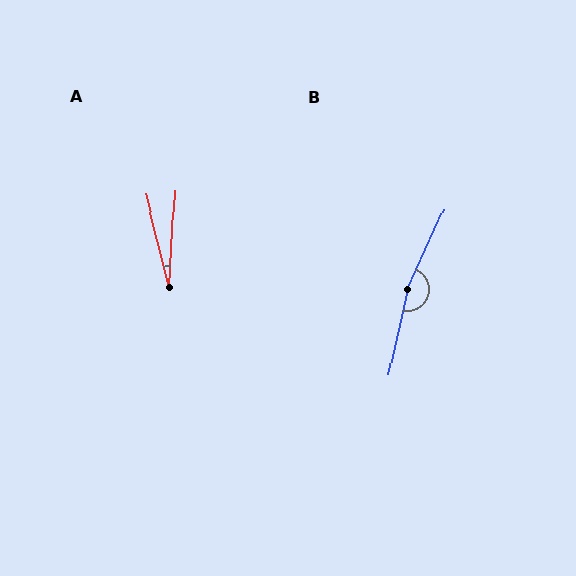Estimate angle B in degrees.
Approximately 167 degrees.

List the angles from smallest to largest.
A (17°), B (167°).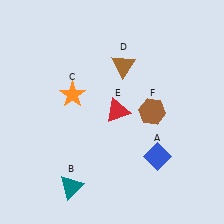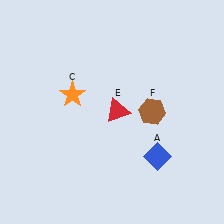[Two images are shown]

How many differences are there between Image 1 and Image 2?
There are 2 differences between the two images.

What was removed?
The teal triangle (B), the brown triangle (D) were removed in Image 2.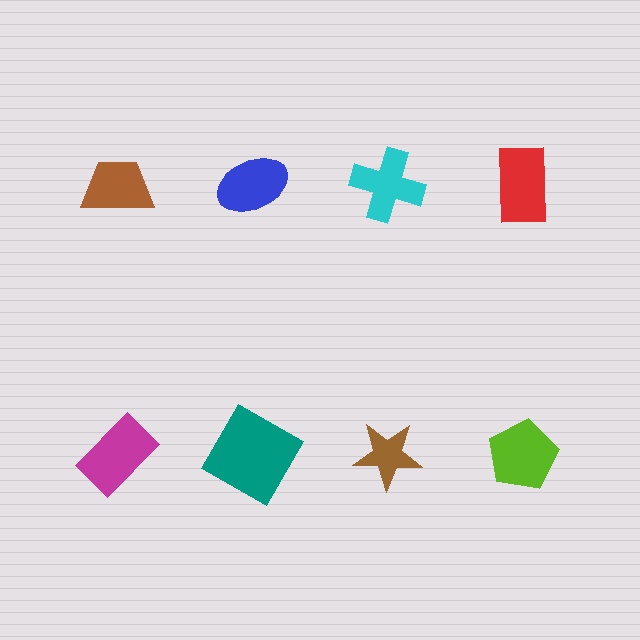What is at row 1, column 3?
A cyan cross.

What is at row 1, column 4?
A red rectangle.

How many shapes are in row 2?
4 shapes.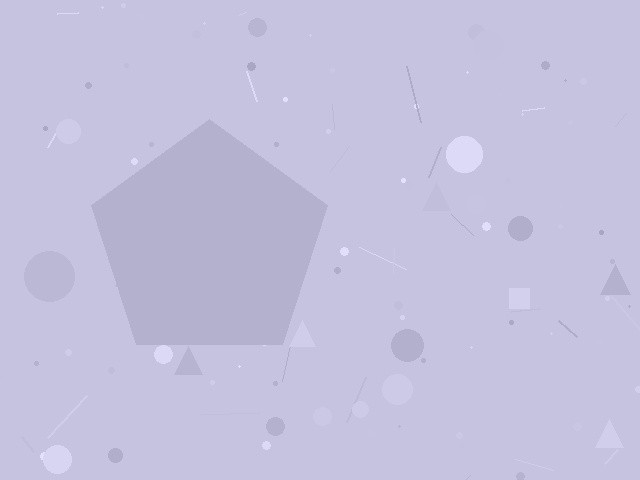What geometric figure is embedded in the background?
A pentagon is embedded in the background.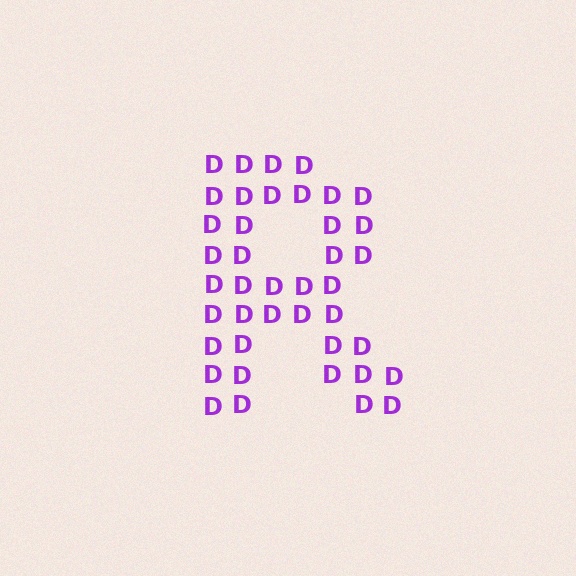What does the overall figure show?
The overall figure shows the letter R.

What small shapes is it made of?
It is made of small letter D's.